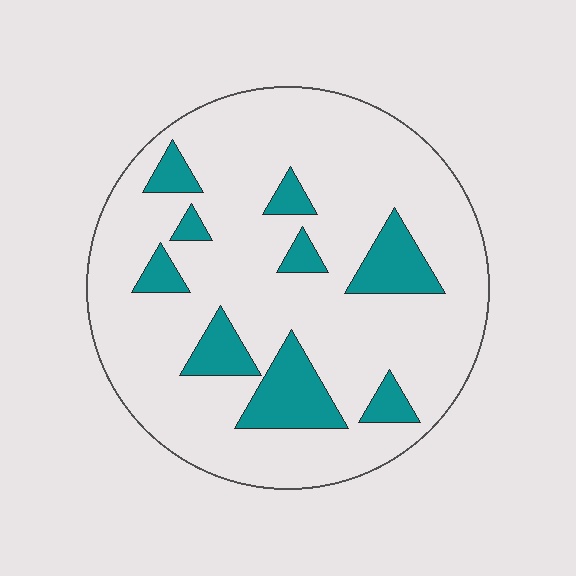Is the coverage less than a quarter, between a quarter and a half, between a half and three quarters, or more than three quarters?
Less than a quarter.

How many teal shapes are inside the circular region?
9.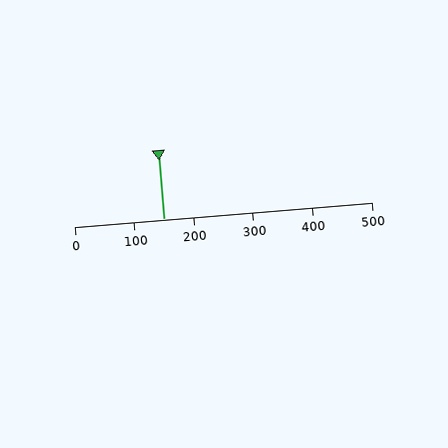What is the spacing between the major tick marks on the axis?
The major ticks are spaced 100 apart.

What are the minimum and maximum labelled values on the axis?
The axis runs from 0 to 500.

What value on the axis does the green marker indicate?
The marker indicates approximately 150.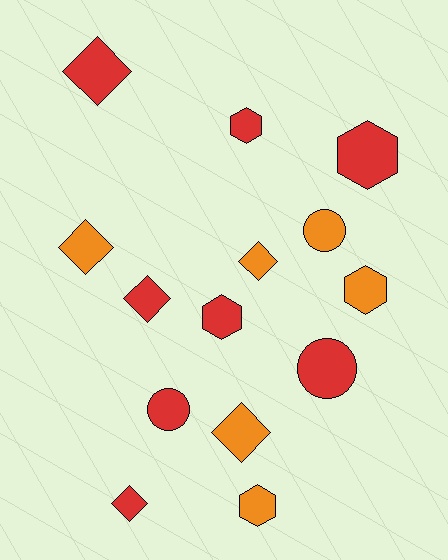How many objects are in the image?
There are 14 objects.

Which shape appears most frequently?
Diamond, with 6 objects.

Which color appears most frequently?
Red, with 8 objects.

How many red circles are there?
There are 2 red circles.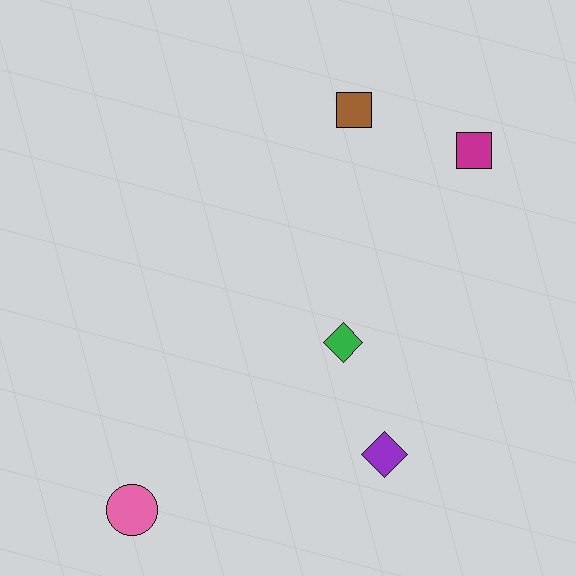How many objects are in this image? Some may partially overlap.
There are 5 objects.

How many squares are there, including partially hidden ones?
There are 2 squares.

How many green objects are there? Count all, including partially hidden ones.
There is 1 green object.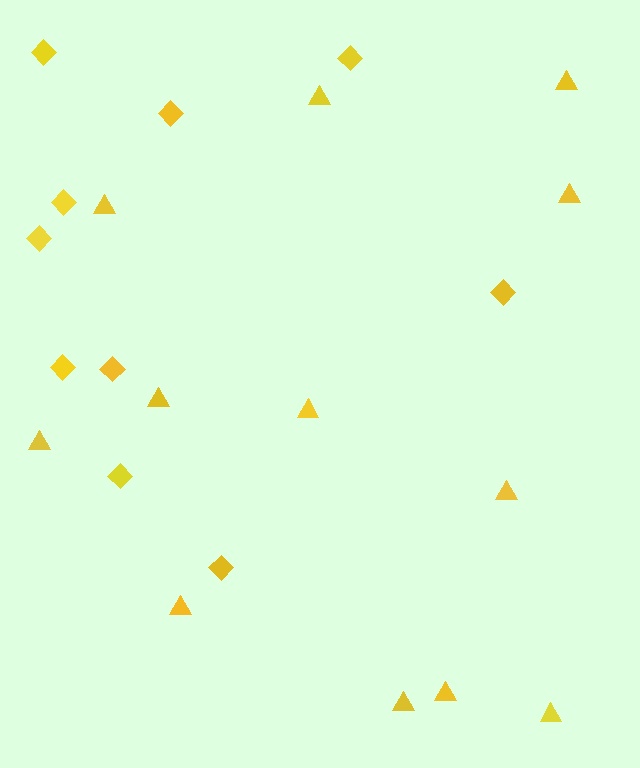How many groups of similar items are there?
There are 2 groups: one group of triangles (12) and one group of diamonds (10).